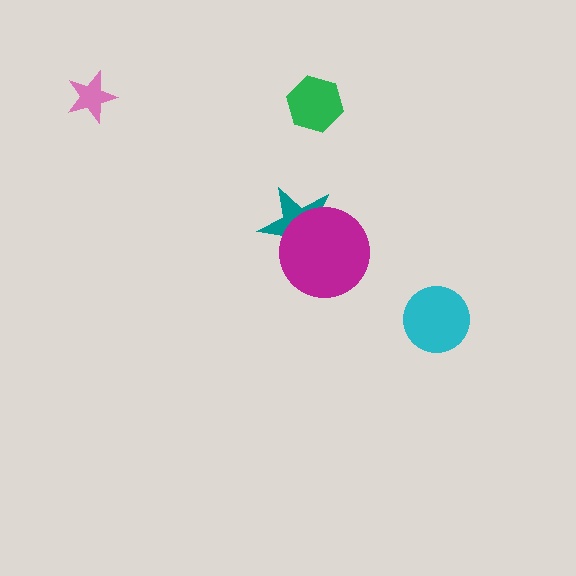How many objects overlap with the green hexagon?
0 objects overlap with the green hexagon.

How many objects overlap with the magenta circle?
1 object overlaps with the magenta circle.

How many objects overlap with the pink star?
0 objects overlap with the pink star.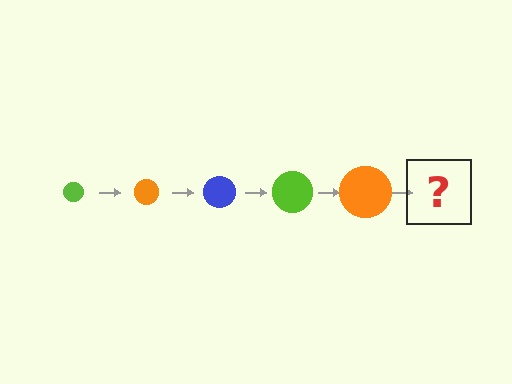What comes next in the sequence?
The next element should be a blue circle, larger than the previous one.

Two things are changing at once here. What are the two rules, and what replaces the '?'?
The two rules are that the circle grows larger each step and the color cycles through lime, orange, and blue. The '?' should be a blue circle, larger than the previous one.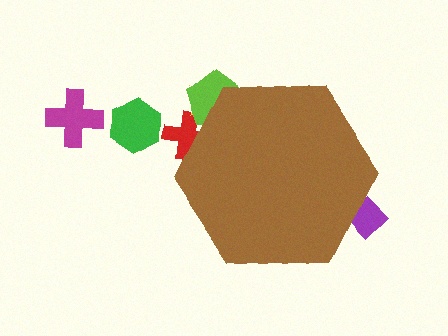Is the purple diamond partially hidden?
Yes, the purple diamond is partially hidden behind the brown hexagon.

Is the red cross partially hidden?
Yes, the red cross is partially hidden behind the brown hexagon.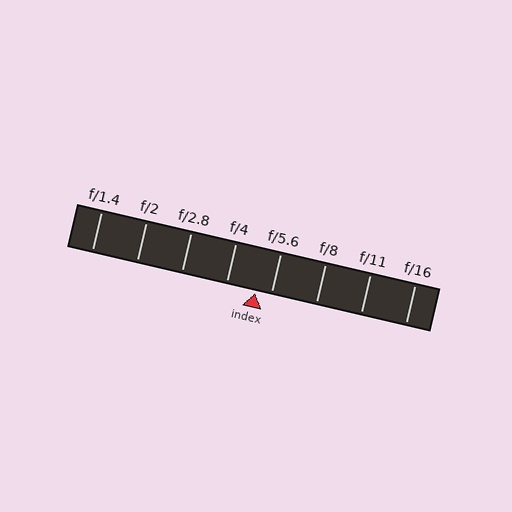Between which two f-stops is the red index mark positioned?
The index mark is between f/4 and f/5.6.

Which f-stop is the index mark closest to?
The index mark is closest to f/5.6.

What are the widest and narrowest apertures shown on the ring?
The widest aperture shown is f/1.4 and the narrowest is f/16.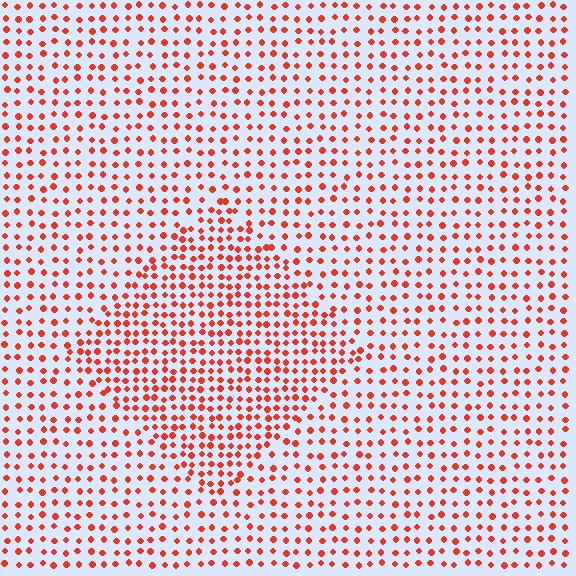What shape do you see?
I see a diamond.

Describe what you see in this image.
The image contains small red elements arranged at two different densities. A diamond-shaped region is visible where the elements are more densely packed than the surrounding area.